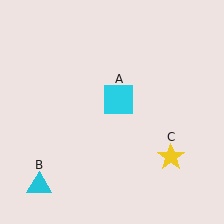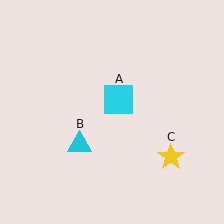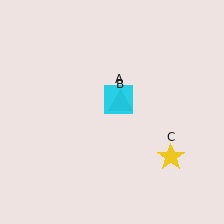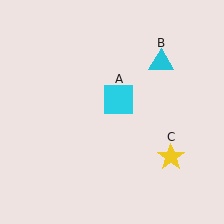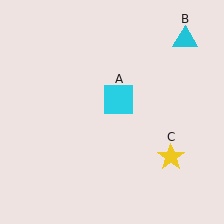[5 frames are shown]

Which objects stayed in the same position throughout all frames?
Cyan square (object A) and yellow star (object C) remained stationary.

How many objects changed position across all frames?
1 object changed position: cyan triangle (object B).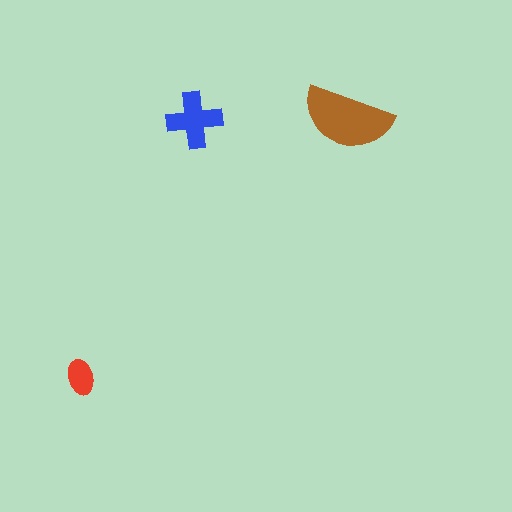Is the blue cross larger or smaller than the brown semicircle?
Smaller.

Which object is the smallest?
The red ellipse.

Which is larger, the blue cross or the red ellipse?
The blue cross.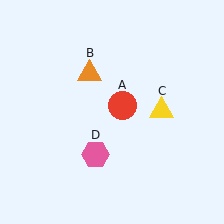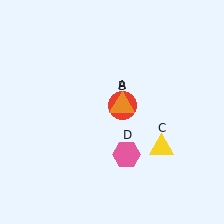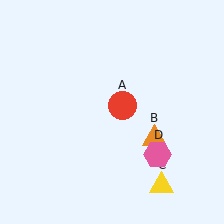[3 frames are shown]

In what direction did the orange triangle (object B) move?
The orange triangle (object B) moved down and to the right.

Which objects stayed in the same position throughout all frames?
Red circle (object A) remained stationary.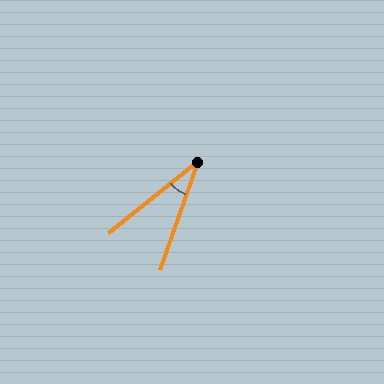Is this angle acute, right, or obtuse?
It is acute.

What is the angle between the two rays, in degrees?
Approximately 32 degrees.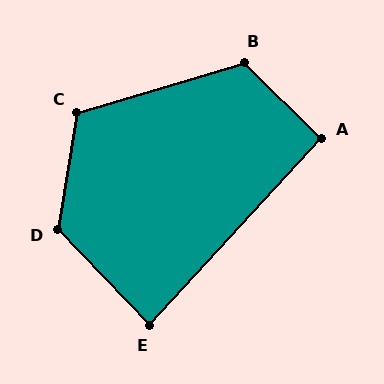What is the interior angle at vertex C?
Approximately 116 degrees (obtuse).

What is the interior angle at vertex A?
Approximately 92 degrees (approximately right).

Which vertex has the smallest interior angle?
E, at approximately 87 degrees.